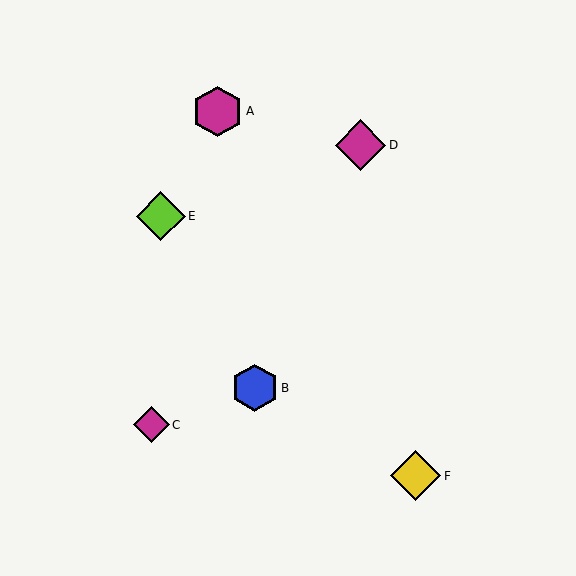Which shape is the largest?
The magenta diamond (labeled D) is the largest.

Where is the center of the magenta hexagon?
The center of the magenta hexagon is at (218, 111).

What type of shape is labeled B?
Shape B is a blue hexagon.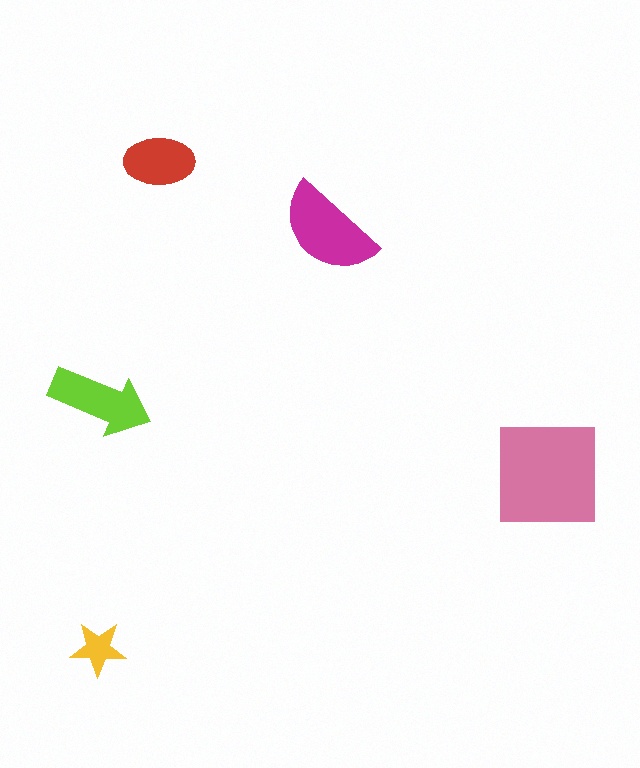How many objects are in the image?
There are 5 objects in the image.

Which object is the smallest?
The yellow star.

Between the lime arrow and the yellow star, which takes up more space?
The lime arrow.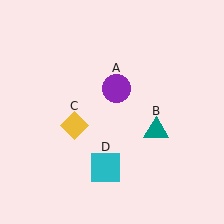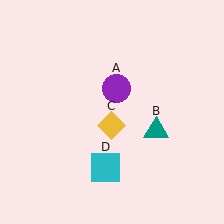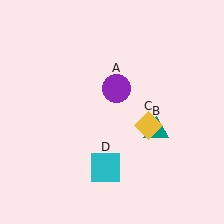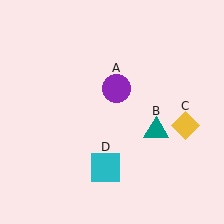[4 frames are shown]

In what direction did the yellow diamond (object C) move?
The yellow diamond (object C) moved right.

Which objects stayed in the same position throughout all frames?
Purple circle (object A) and teal triangle (object B) and cyan square (object D) remained stationary.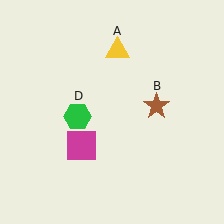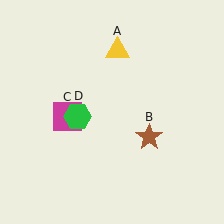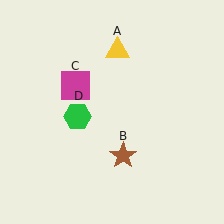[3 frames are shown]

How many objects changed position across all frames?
2 objects changed position: brown star (object B), magenta square (object C).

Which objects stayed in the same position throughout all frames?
Yellow triangle (object A) and green hexagon (object D) remained stationary.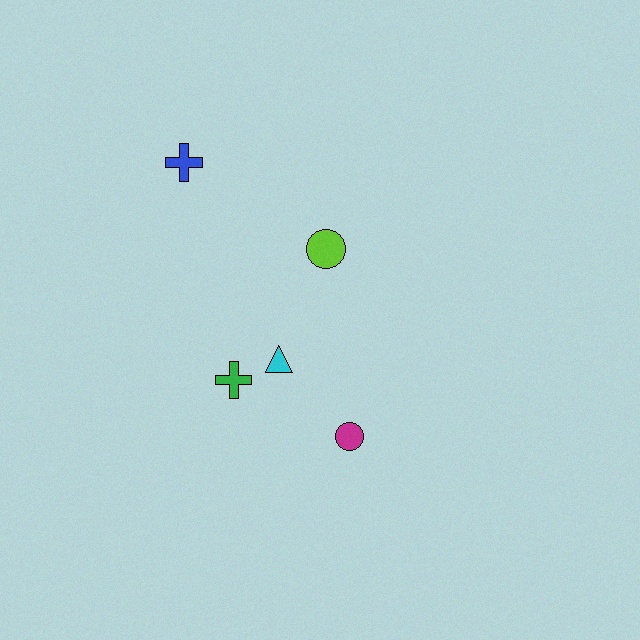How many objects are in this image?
There are 5 objects.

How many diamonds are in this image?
There are no diamonds.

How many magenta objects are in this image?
There is 1 magenta object.